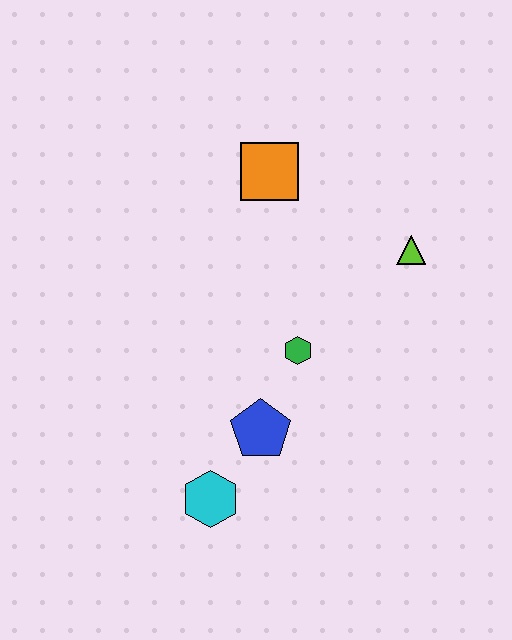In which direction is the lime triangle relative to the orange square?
The lime triangle is to the right of the orange square.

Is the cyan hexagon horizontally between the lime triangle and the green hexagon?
No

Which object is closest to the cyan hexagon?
The blue pentagon is closest to the cyan hexagon.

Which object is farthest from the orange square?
The cyan hexagon is farthest from the orange square.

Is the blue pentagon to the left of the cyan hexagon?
No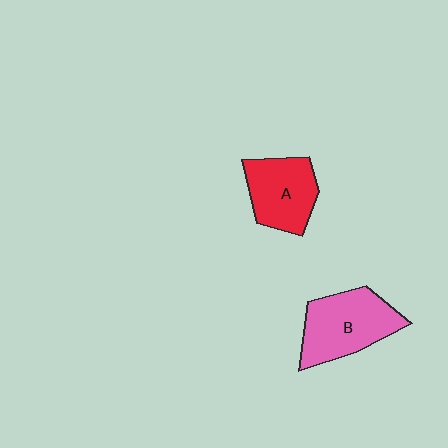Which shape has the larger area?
Shape B (pink).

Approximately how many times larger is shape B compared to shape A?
Approximately 1.2 times.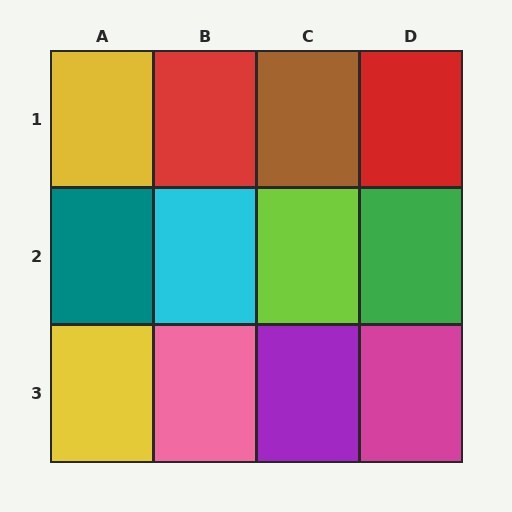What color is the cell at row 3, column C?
Purple.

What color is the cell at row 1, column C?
Brown.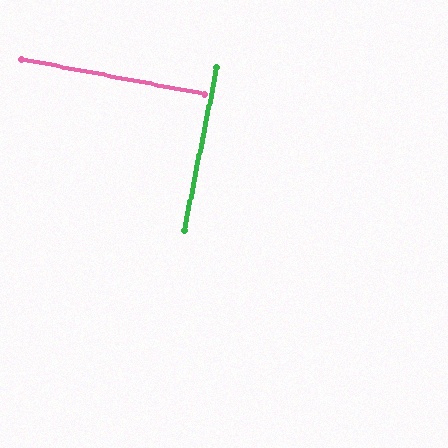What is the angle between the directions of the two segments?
Approximately 89 degrees.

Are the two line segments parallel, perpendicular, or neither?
Perpendicular — they meet at approximately 89°.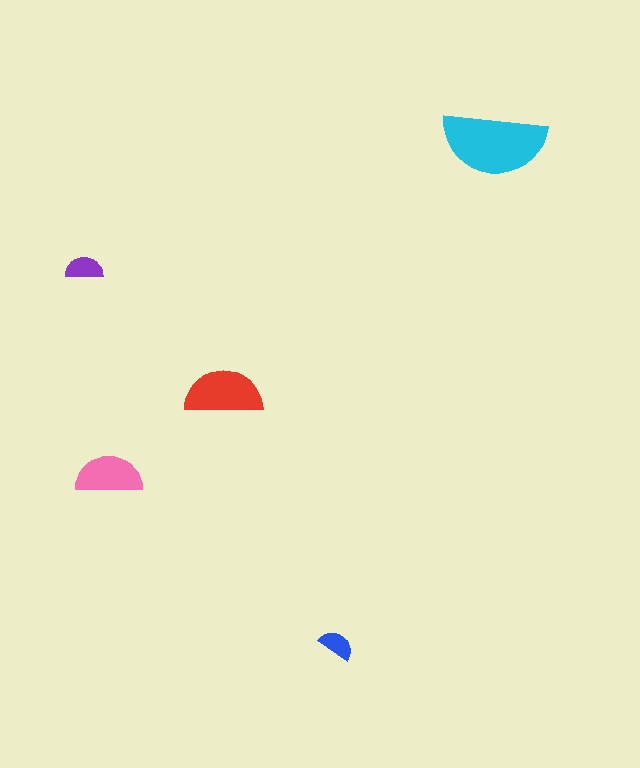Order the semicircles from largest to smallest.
the cyan one, the red one, the pink one, the purple one, the blue one.